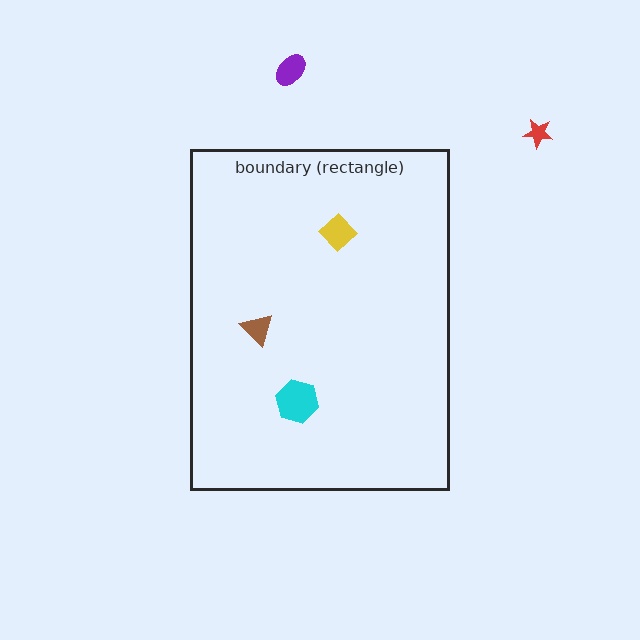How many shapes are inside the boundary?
3 inside, 2 outside.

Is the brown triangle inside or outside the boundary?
Inside.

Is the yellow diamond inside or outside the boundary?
Inside.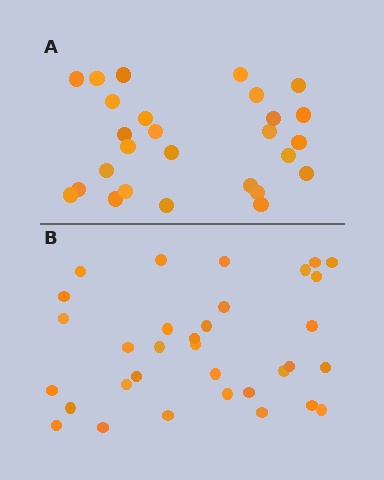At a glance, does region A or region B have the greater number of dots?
Region B (the bottom region) has more dots.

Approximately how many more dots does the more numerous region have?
Region B has about 6 more dots than region A.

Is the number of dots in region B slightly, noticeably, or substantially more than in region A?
Region B has only slightly more — the two regions are fairly close. The ratio is roughly 1.2 to 1.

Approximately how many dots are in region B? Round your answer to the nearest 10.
About 30 dots. (The exact count is 33, which rounds to 30.)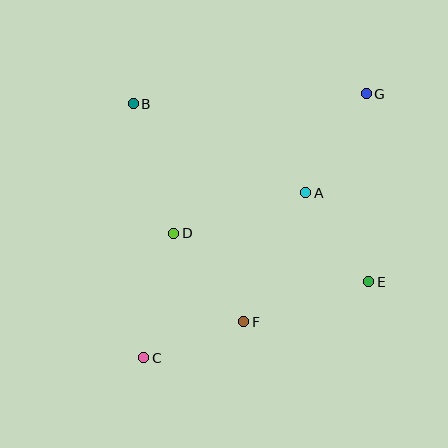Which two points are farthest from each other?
Points C and G are farthest from each other.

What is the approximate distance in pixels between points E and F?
The distance between E and F is approximately 131 pixels.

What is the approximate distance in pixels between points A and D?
The distance between A and D is approximately 138 pixels.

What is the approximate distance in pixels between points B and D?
The distance between B and D is approximately 136 pixels.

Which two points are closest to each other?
Points C and F are closest to each other.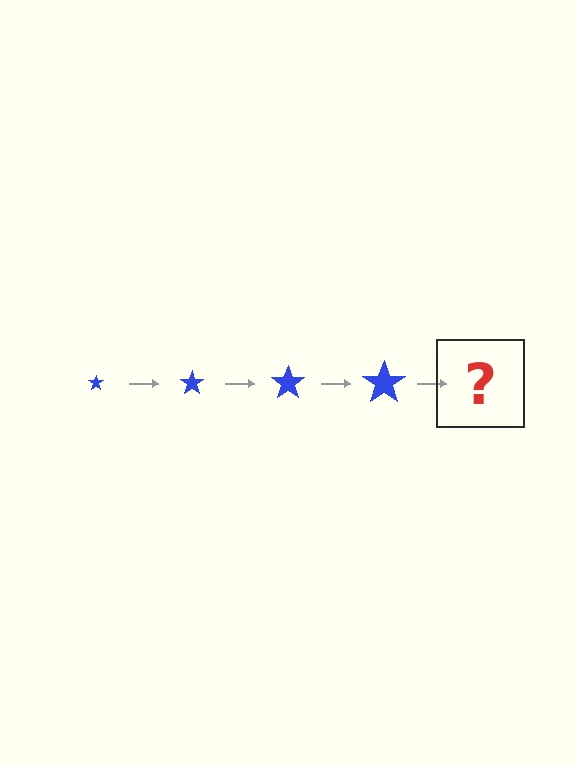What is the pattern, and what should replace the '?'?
The pattern is that the star gets progressively larger each step. The '?' should be a blue star, larger than the previous one.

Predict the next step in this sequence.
The next step is a blue star, larger than the previous one.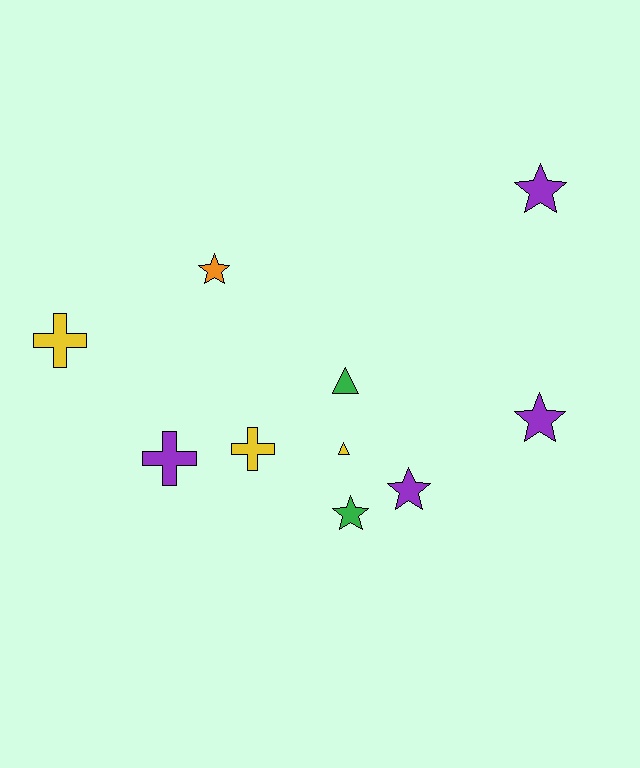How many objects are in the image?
There are 10 objects.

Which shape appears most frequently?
Star, with 5 objects.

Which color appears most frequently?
Purple, with 4 objects.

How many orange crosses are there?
There are no orange crosses.